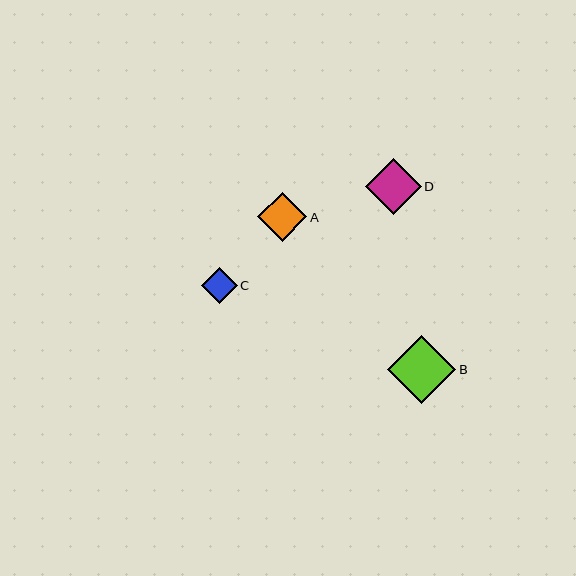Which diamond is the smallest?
Diamond C is the smallest with a size of approximately 35 pixels.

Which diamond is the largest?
Diamond B is the largest with a size of approximately 68 pixels.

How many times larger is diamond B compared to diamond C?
Diamond B is approximately 1.9 times the size of diamond C.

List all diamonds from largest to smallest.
From largest to smallest: B, D, A, C.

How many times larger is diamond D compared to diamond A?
Diamond D is approximately 1.1 times the size of diamond A.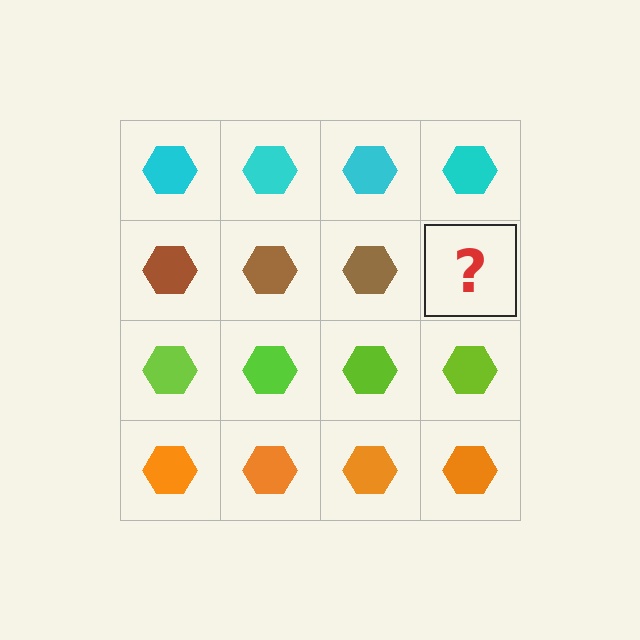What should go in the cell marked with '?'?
The missing cell should contain a brown hexagon.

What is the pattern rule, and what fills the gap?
The rule is that each row has a consistent color. The gap should be filled with a brown hexagon.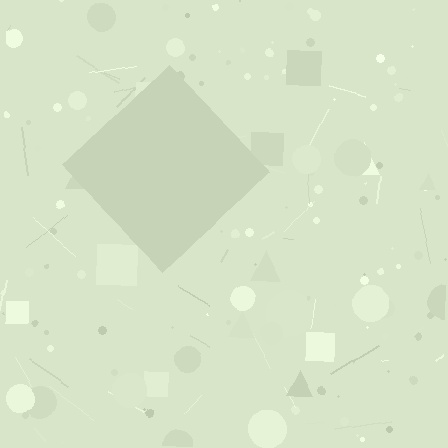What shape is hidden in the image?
A diamond is hidden in the image.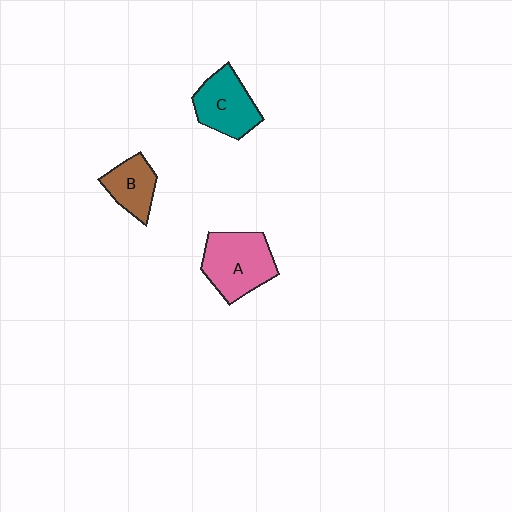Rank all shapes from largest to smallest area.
From largest to smallest: A (pink), C (teal), B (brown).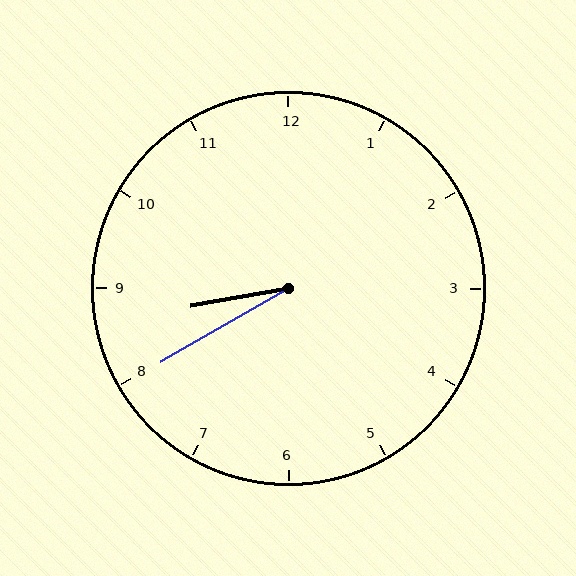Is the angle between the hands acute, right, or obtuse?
It is acute.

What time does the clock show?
8:40.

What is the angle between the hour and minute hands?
Approximately 20 degrees.